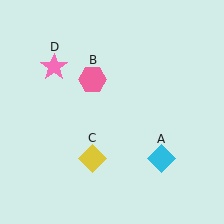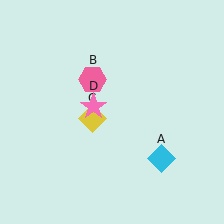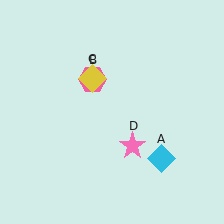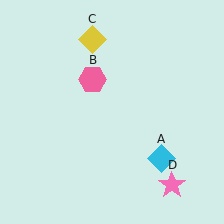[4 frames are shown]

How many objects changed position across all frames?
2 objects changed position: yellow diamond (object C), pink star (object D).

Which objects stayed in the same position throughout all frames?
Cyan diamond (object A) and pink hexagon (object B) remained stationary.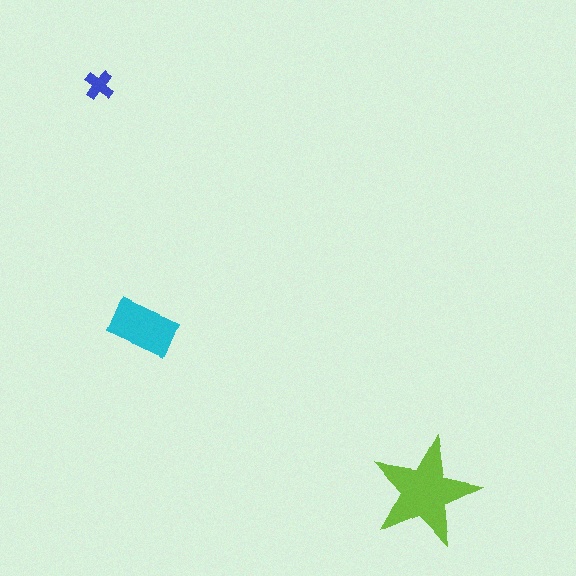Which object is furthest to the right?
The lime star is rightmost.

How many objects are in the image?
There are 3 objects in the image.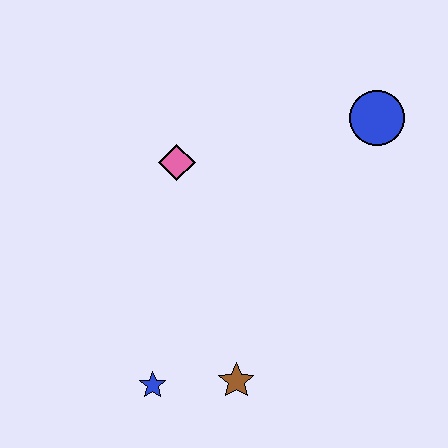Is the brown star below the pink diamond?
Yes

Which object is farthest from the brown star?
The blue circle is farthest from the brown star.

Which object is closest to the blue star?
The brown star is closest to the blue star.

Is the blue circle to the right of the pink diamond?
Yes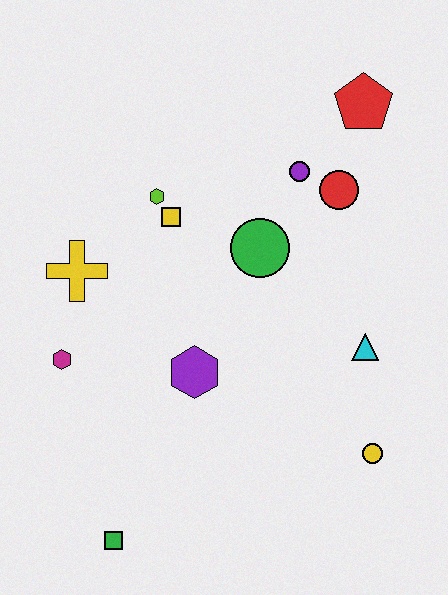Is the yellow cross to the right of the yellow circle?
No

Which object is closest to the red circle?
The purple circle is closest to the red circle.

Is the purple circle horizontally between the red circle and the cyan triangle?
No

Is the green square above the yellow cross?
No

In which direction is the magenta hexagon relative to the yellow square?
The magenta hexagon is below the yellow square.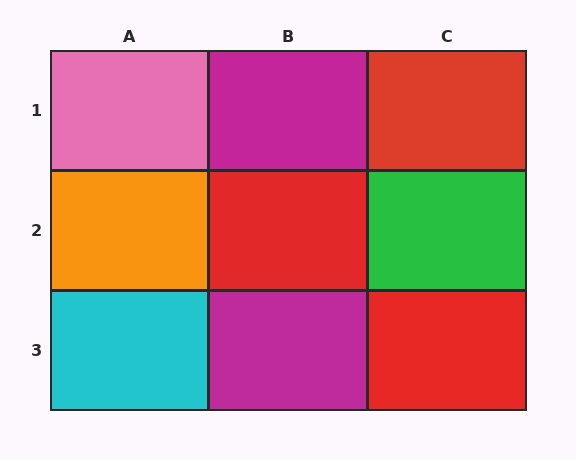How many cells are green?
1 cell is green.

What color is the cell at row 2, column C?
Green.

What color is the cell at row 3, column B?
Magenta.